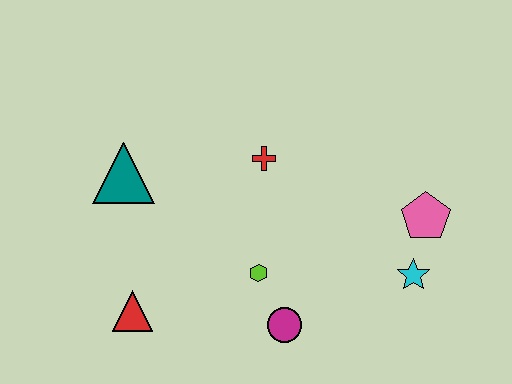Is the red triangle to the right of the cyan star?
No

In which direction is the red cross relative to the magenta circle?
The red cross is above the magenta circle.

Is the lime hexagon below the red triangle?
No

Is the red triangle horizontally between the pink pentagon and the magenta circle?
No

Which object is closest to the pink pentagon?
The cyan star is closest to the pink pentagon.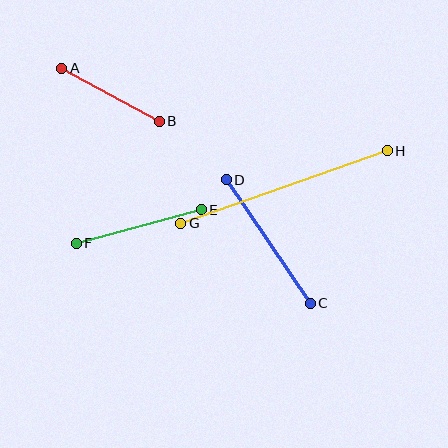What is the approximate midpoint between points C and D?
The midpoint is at approximately (268, 241) pixels.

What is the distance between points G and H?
The distance is approximately 219 pixels.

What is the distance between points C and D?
The distance is approximately 149 pixels.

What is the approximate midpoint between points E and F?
The midpoint is at approximately (139, 226) pixels.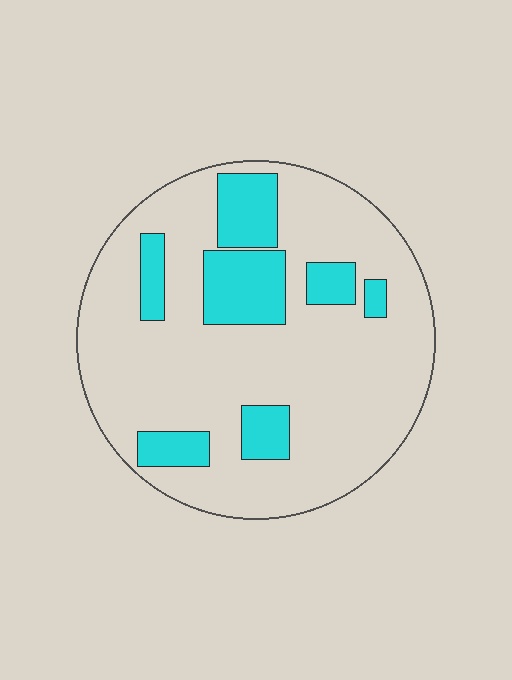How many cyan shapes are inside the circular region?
7.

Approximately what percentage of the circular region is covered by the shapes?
Approximately 20%.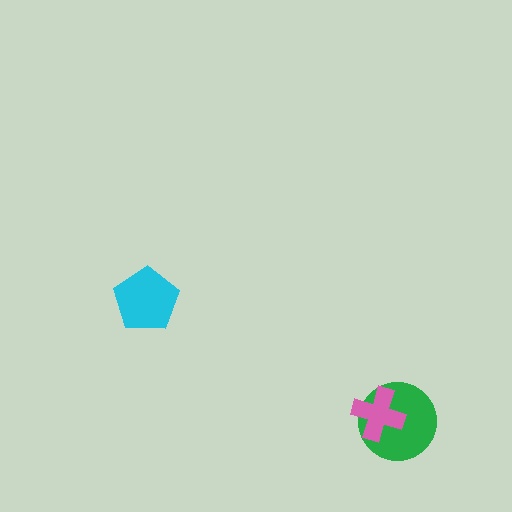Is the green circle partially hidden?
Yes, it is partially covered by another shape.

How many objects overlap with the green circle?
1 object overlaps with the green circle.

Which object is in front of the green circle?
The pink cross is in front of the green circle.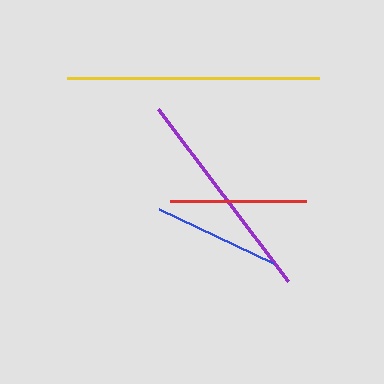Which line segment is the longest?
The yellow line is the longest at approximately 251 pixels.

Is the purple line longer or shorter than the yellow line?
The yellow line is longer than the purple line.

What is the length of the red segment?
The red segment is approximately 136 pixels long.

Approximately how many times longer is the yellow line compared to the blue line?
The yellow line is approximately 2.0 times the length of the blue line.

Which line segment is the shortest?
The blue line is the shortest at approximately 126 pixels.